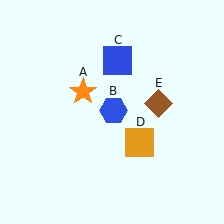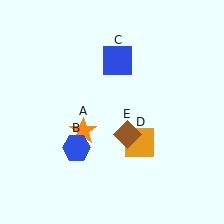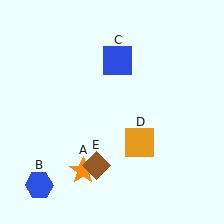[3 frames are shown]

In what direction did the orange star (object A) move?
The orange star (object A) moved down.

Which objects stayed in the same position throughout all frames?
Blue square (object C) and orange square (object D) remained stationary.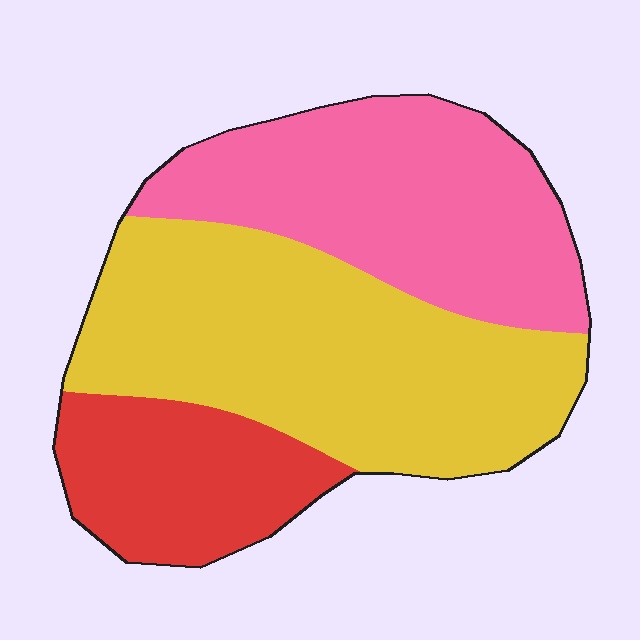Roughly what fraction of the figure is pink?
Pink takes up about one third (1/3) of the figure.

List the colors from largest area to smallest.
From largest to smallest: yellow, pink, red.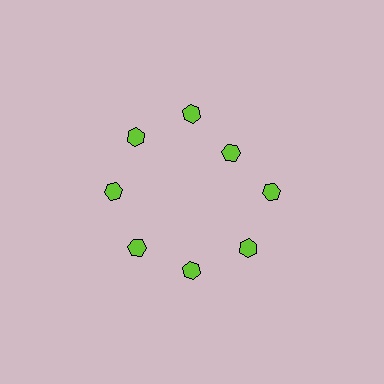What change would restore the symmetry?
The symmetry would be restored by moving it outward, back onto the ring so that all 8 hexagons sit at equal angles and equal distance from the center.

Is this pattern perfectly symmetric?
No. The 8 lime hexagons are arranged in a ring, but one element near the 2 o'clock position is pulled inward toward the center, breaking the 8-fold rotational symmetry.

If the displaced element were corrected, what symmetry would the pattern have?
It would have 8-fold rotational symmetry — the pattern would map onto itself every 45 degrees.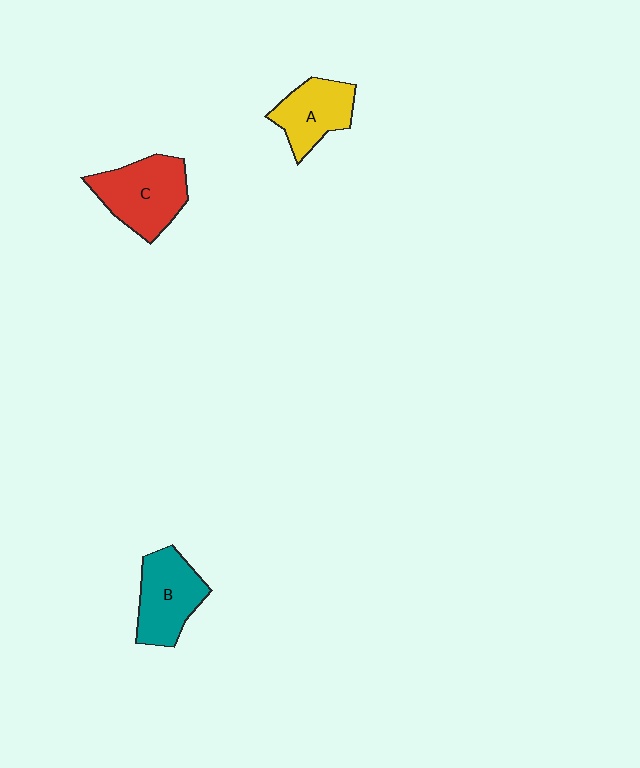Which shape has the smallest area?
Shape A (yellow).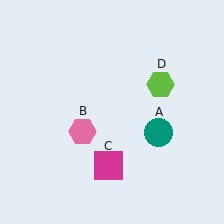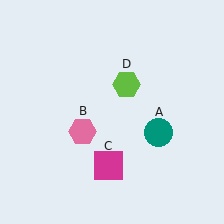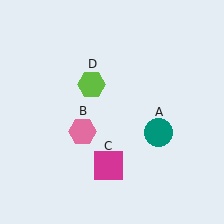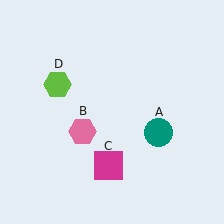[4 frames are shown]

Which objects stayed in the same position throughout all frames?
Teal circle (object A) and pink hexagon (object B) and magenta square (object C) remained stationary.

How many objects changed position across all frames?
1 object changed position: lime hexagon (object D).